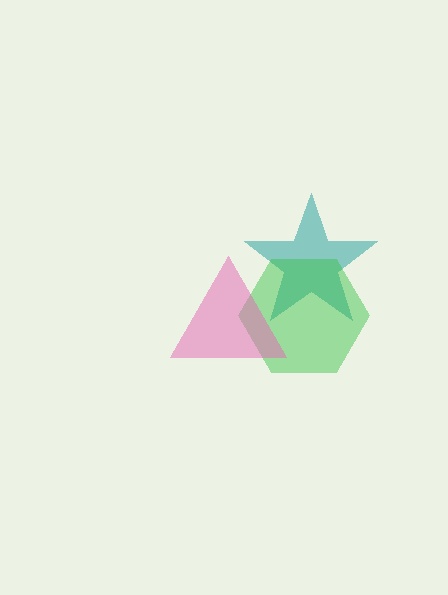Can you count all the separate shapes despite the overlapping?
Yes, there are 3 separate shapes.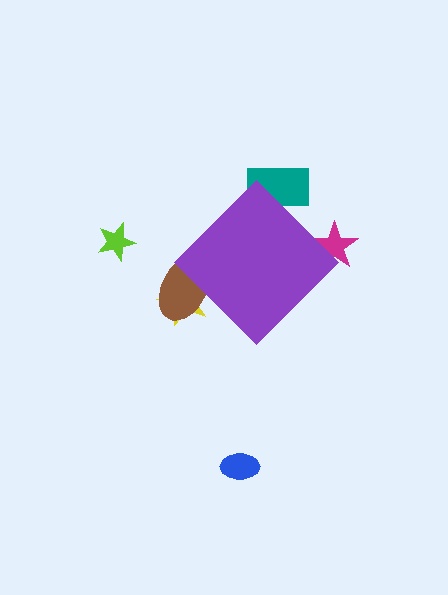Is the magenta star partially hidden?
Yes, the magenta star is partially hidden behind the purple diamond.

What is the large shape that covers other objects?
A purple diamond.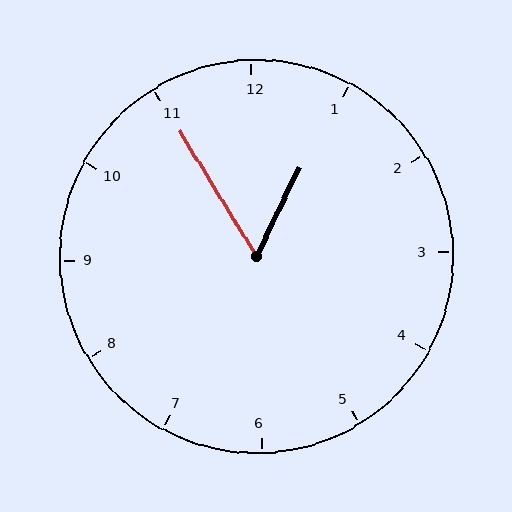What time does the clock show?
12:55.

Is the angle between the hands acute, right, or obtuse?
It is acute.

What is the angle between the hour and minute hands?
Approximately 58 degrees.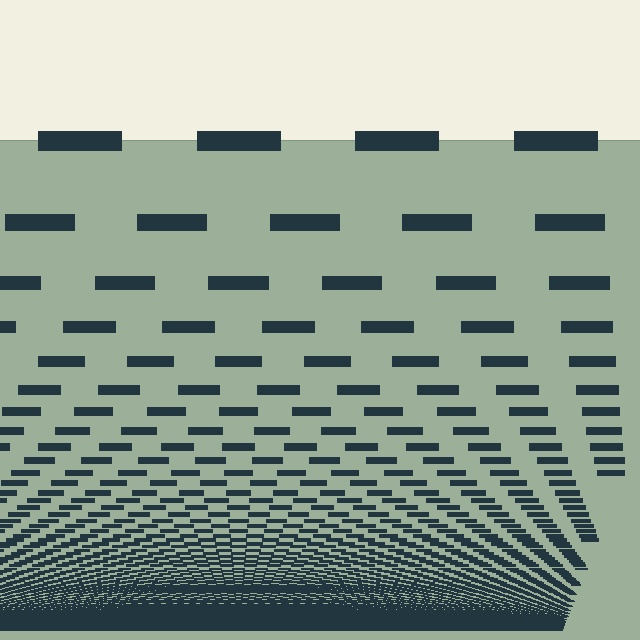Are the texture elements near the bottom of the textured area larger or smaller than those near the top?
Smaller. The gradient is inverted — elements near the bottom are smaller and denser.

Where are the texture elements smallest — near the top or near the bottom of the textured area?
Near the bottom.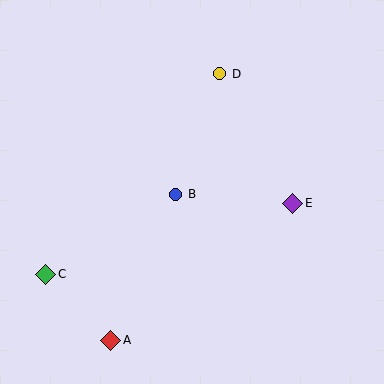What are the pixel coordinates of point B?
Point B is at (176, 194).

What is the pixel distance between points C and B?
The distance between C and B is 152 pixels.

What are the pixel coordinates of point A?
Point A is at (111, 340).